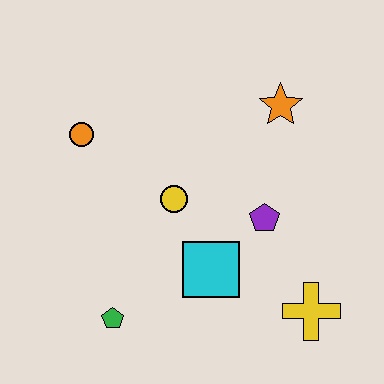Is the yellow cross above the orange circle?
No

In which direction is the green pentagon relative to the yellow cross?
The green pentagon is to the left of the yellow cross.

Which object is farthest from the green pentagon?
The orange star is farthest from the green pentagon.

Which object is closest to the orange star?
The purple pentagon is closest to the orange star.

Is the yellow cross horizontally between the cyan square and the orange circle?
No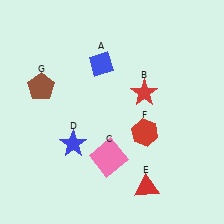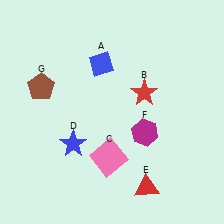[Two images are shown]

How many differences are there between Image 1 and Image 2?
There is 1 difference between the two images.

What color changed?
The hexagon (F) changed from red in Image 1 to magenta in Image 2.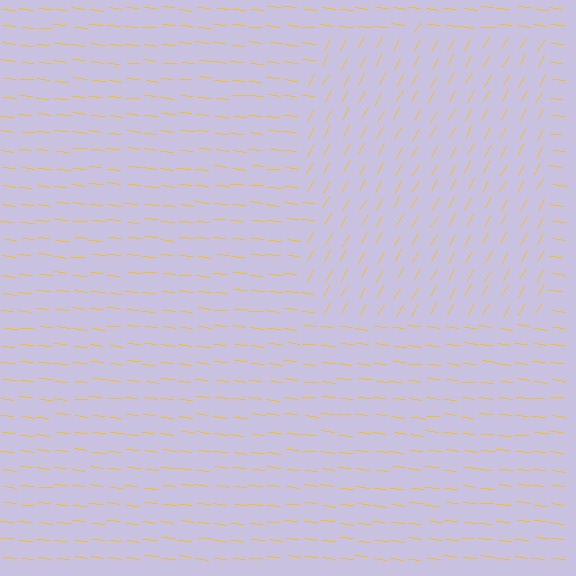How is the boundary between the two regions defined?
The boundary is defined purely by a change in line orientation (approximately 66 degrees difference). All lines are the same color and thickness.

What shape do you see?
I see a rectangle.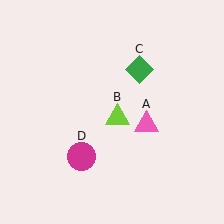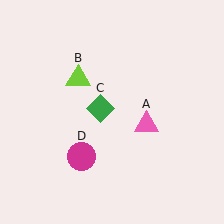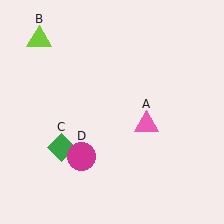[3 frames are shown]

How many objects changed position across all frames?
2 objects changed position: lime triangle (object B), green diamond (object C).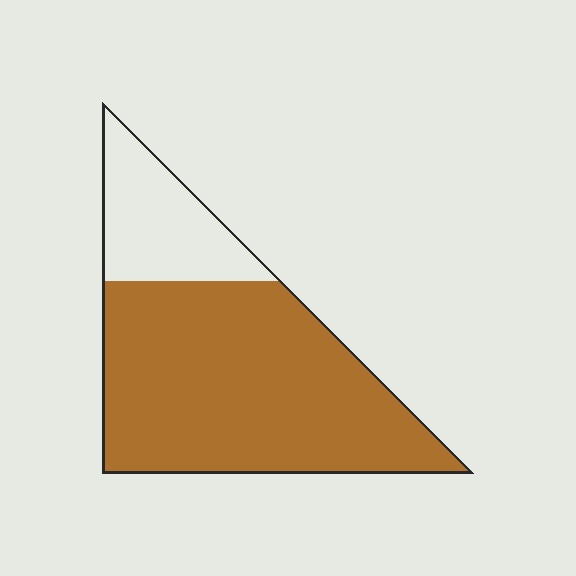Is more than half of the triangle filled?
Yes.